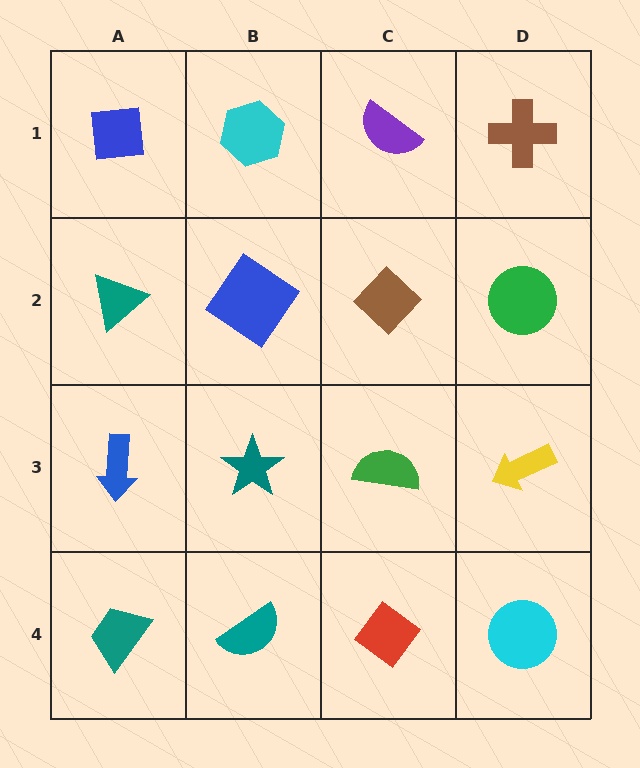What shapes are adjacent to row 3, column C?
A brown diamond (row 2, column C), a red diamond (row 4, column C), a teal star (row 3, column B), a yellow arrow (row 3, column D).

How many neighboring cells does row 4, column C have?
3.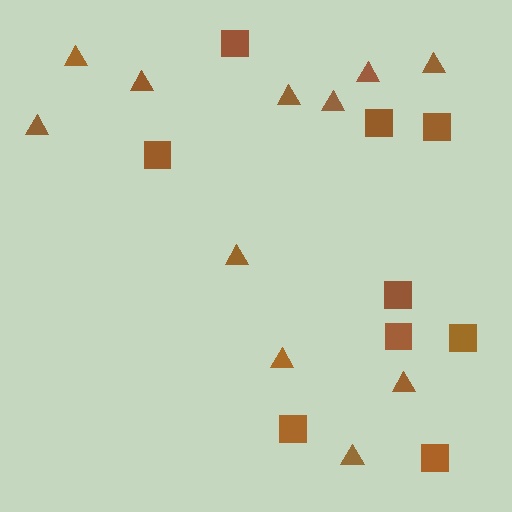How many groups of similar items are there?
There are 2 groups: one group of squares (9) and one group of triangles (11).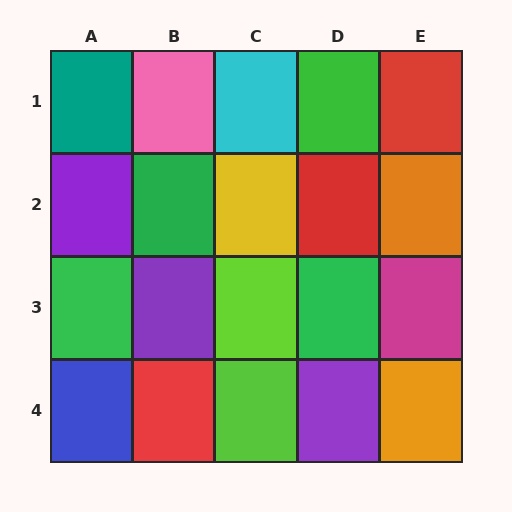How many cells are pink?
1 cell is pink.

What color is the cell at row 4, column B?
Red.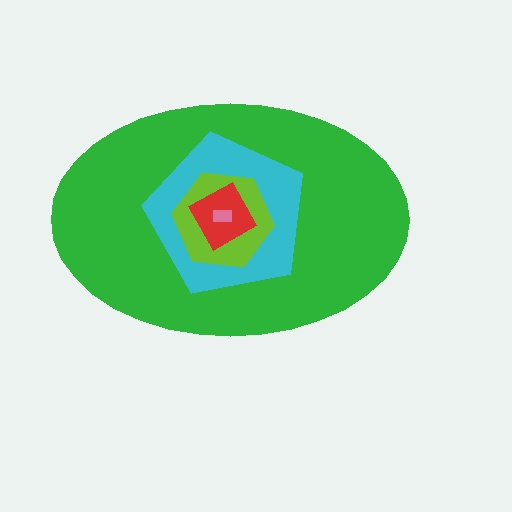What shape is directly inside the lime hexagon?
The red diamond.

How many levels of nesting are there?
5.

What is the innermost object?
The pink rectangle.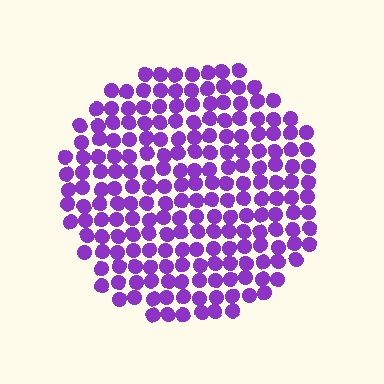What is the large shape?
The large shape is a circle.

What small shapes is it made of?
It is made of small circles.